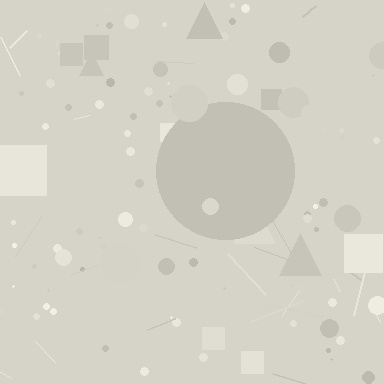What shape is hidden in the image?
A circle is hidden in the image.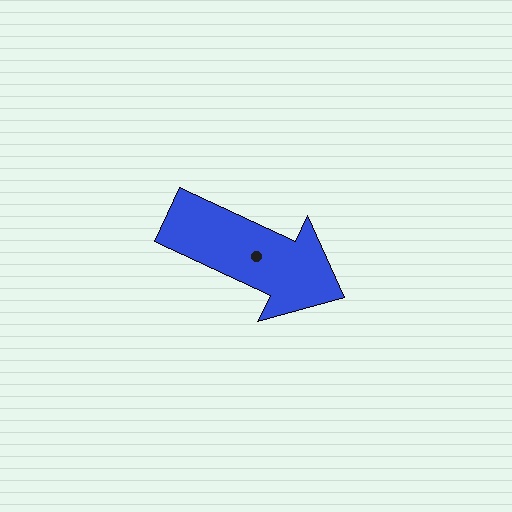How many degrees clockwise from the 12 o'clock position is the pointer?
Approximately 115 degrees.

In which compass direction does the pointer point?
Southeast.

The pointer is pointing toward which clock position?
Roughly 4 o'clock.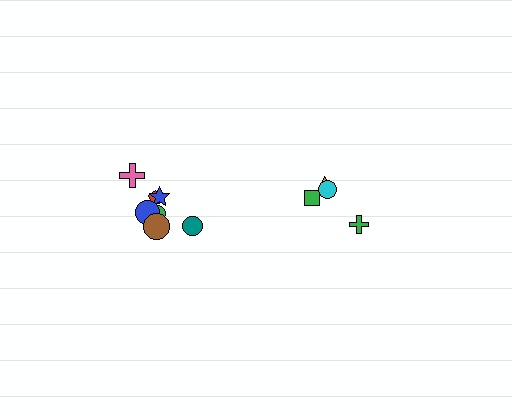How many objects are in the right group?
There are 4 objects.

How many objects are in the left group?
There are 7 objects.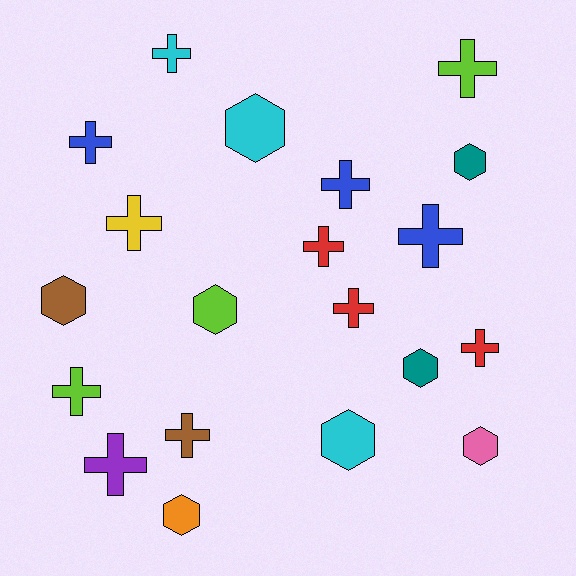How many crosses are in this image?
There are 12 crosses.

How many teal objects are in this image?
There are 2 teal objects.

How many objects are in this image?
There are 20 objects.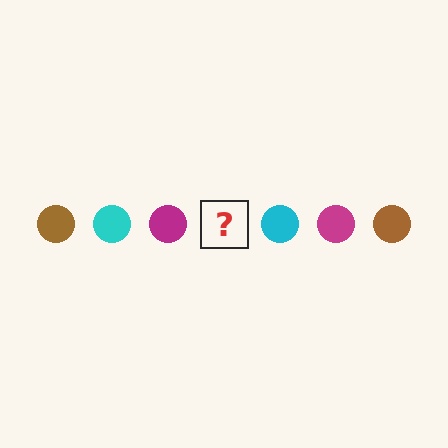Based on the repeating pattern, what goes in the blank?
The blank should be a brown circle.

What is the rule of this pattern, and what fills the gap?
The rule is that the pattern cycles through brown, cyan, magenta circles. The gap should be filled with a brown circle.